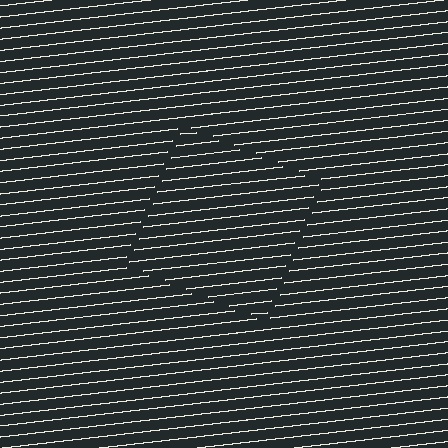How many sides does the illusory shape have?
4 sides — the line-ends trace a square.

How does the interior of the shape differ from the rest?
The interior of the shape contains the same grating, shifted by half a period — the contour is defined by the phase discontinuity where line-ends from the inner and outer gratings abut.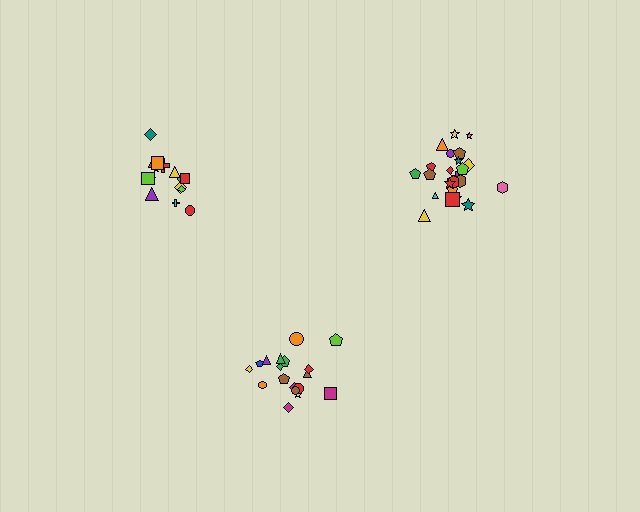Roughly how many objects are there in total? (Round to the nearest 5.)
Roughly 60 objects in total.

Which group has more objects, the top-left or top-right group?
The top-right group.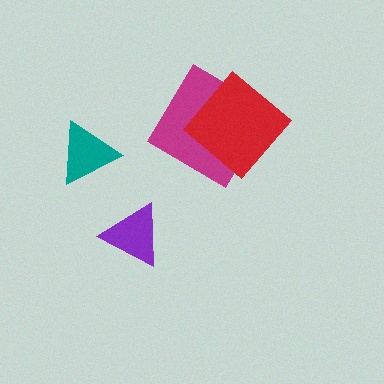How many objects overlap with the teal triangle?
0 objects overlap with the teal triangle.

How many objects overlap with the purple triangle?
0 objects overlap with the purple triangle.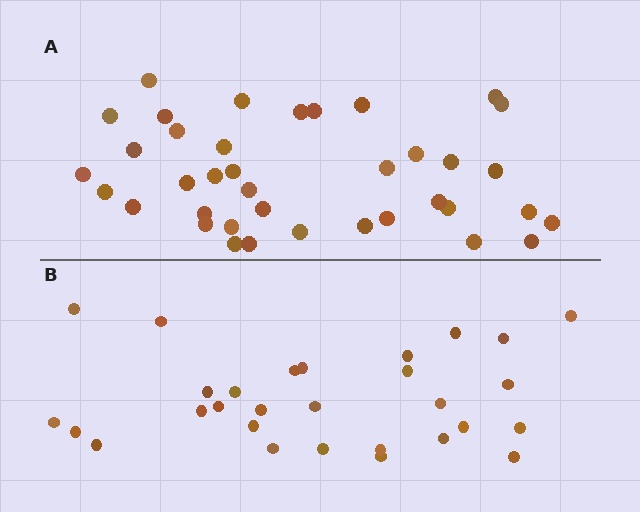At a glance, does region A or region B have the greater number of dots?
Region A (the top region) has more dots.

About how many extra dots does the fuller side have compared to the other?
Region A has roughly 8 or so more dots than region B.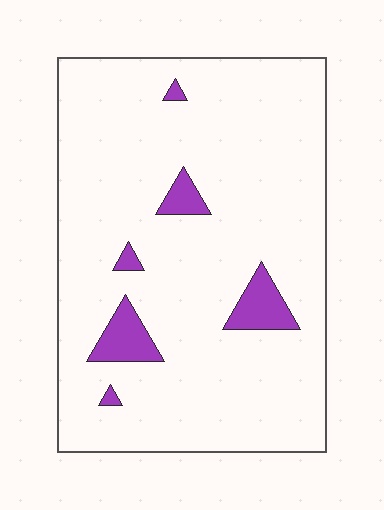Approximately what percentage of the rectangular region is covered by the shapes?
Approximately 5%.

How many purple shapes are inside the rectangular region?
6.